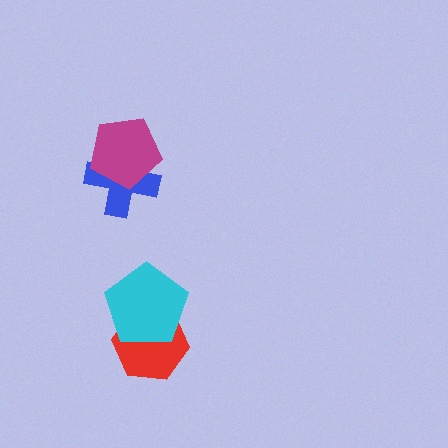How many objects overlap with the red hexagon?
1 object overlaps with the red hexagon.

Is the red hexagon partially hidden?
Yes, it is partially covered by another shape.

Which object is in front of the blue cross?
The magenta pentagon is in front of the blue cross.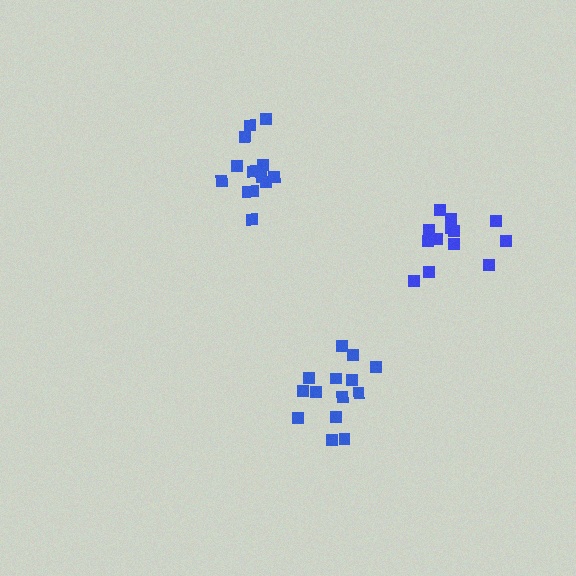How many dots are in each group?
Group 1: 14 dots, Group 2: 13 dots, Group 3: 13 dots (40 total).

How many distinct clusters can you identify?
There are 3 distinct clusters.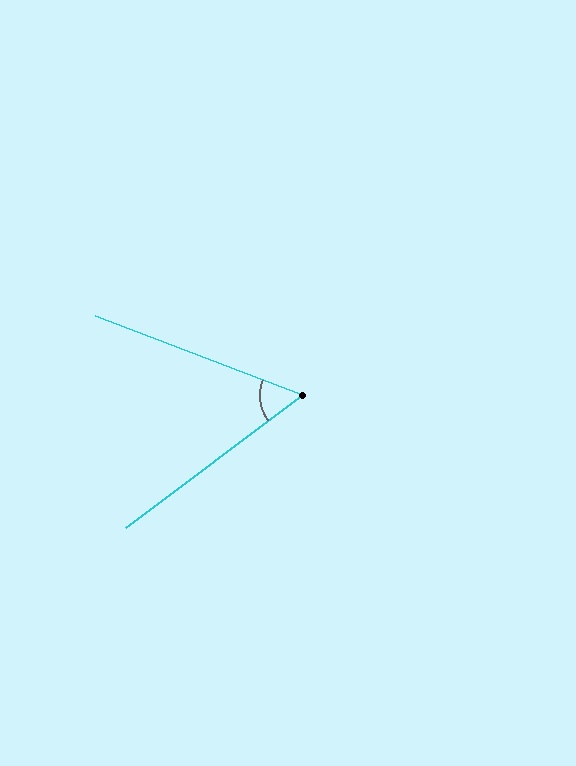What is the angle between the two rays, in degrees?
Approximately 58 degrees.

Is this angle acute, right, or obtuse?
It is acute.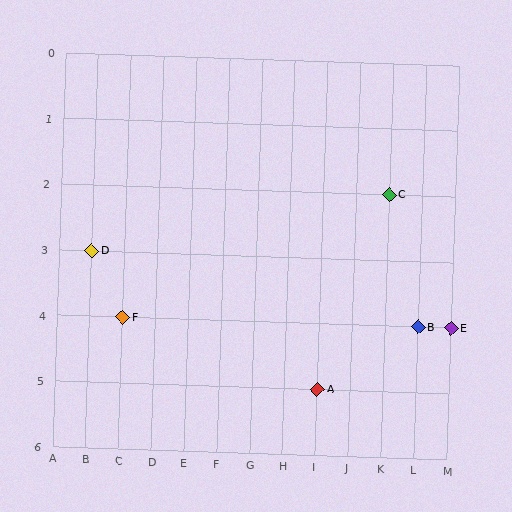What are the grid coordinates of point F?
Point F is at grid coordinates (C, 4).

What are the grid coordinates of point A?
Point A is at grid coordinates (I, 5).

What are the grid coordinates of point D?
Point D is at grid coordinates (B, 3).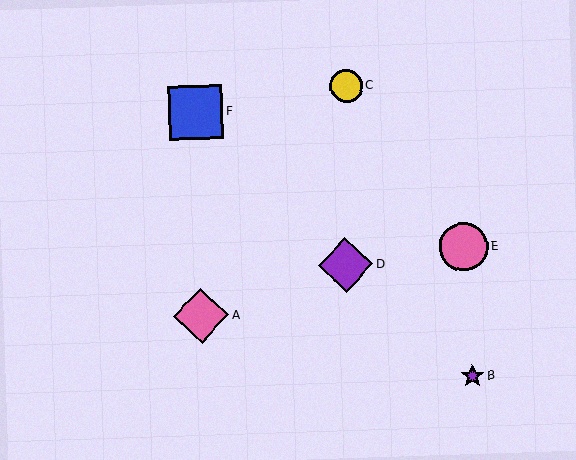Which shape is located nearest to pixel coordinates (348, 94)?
The yellow circle (labeled C) at (346, 86) is nearest to that location.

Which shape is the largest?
The pink diamond (labeled A) is the largest.